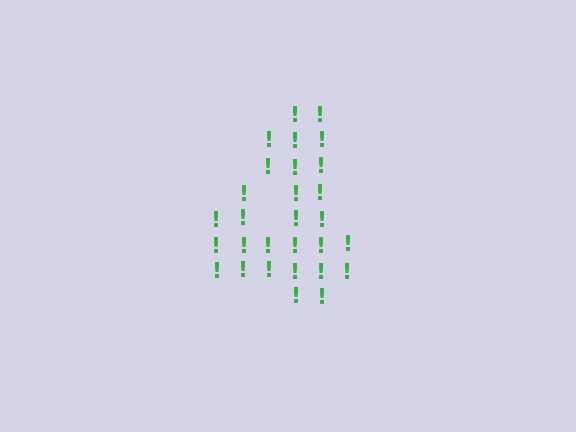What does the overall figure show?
The overall figure shows the digit 4.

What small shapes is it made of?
It is made of small exclamation marks.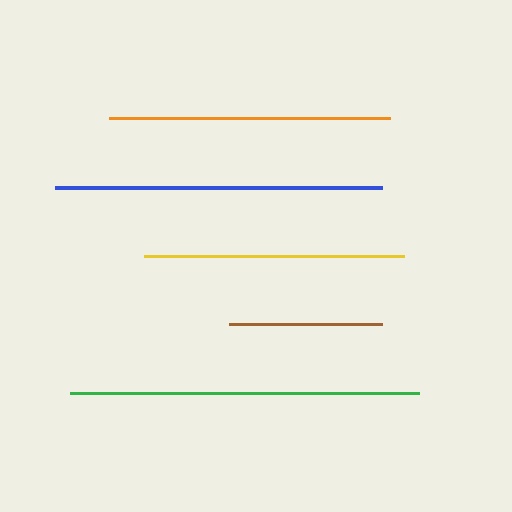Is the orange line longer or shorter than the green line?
The green line is longer than the orange line.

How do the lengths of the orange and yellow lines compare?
The orange and yellow lines are approximately the same length.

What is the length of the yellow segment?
The yellow segment is approximately 260 pixels long.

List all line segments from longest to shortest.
From longest to shortest: green, blue, orange, yellow, brown.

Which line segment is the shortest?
The brown line is the shortest at approximately 153 pixels.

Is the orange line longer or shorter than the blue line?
The blue line is longer than the orange line.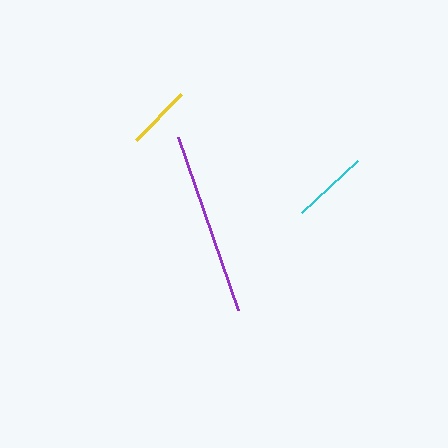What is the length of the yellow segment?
The yellow segment is approximately 64 pixels long.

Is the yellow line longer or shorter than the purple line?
The purple line is longer than the yellow line.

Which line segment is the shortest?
The yellow line is the shortest at approximately 64 pixels.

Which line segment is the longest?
The purple line is the longest at approximately 183 pixels.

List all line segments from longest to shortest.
From longest to shortest: purple, cyan, yellow.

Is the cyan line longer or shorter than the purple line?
The purple line is longer than the cyan line.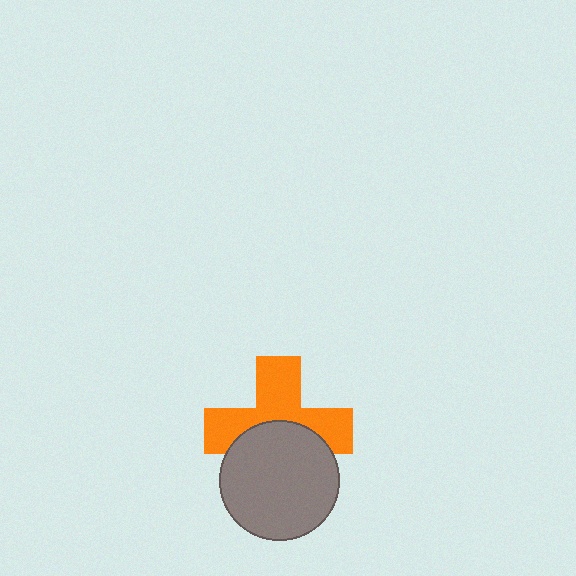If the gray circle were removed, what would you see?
You would see the complete orange cross.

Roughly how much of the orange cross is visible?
About half of it is visible (roughly 57%).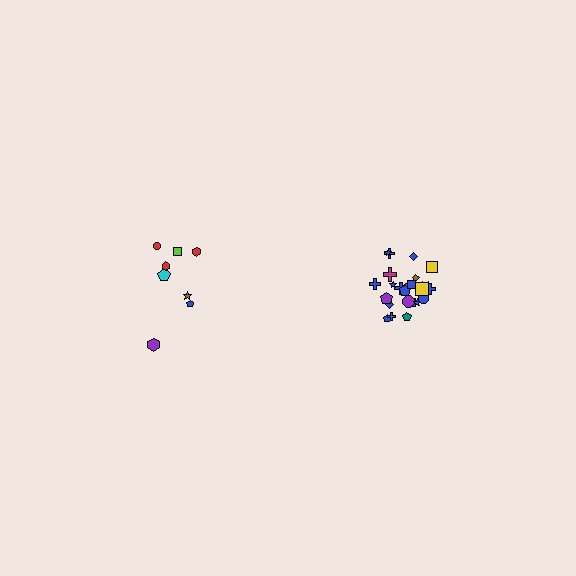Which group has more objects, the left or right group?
The right group.